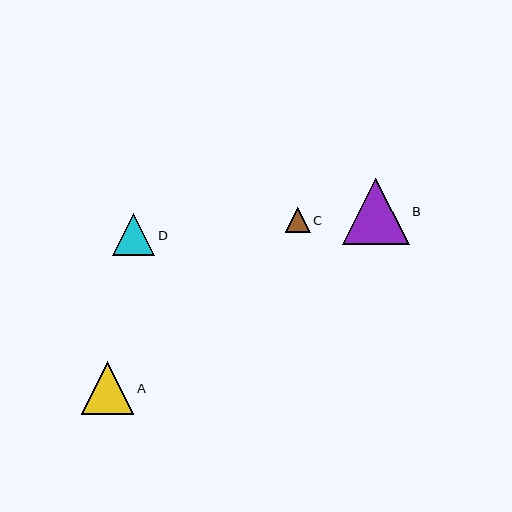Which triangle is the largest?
Triangle B is the largest with a size of approximately 66 pixels.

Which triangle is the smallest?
Triangle C is the smallest with a size of approximately 25 pixels.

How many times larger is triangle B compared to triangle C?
Triangle B is approximately 2.7 times the size of triangle C.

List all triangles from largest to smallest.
From largest to smallest: B, A, D, C.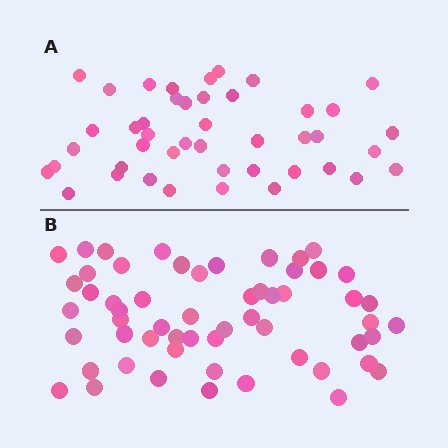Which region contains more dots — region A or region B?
Region B (the bottom region) has more dots.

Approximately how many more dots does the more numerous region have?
Region B has approximately 15 more dots than region A.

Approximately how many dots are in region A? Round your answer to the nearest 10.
About 40 dots. (The exact count is 44, which rounds to 40.)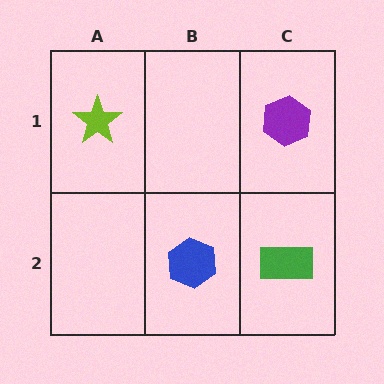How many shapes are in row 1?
2 shapes.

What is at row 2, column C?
A green rectangle.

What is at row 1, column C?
A purple hexagon.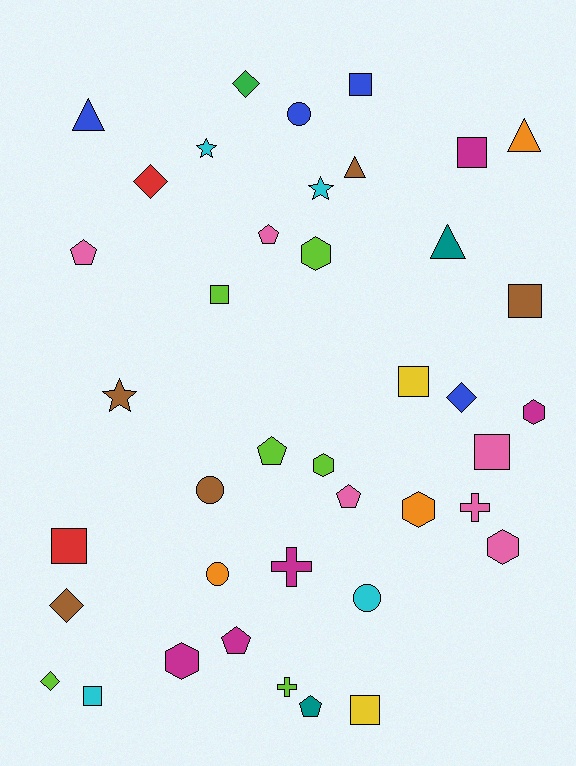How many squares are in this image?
There are 9 squares.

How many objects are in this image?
There are 40 objects.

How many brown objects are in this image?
There are 5 brown objects.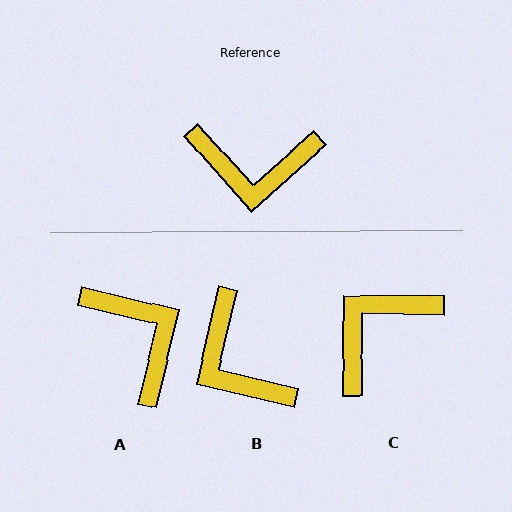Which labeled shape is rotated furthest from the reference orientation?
C, about 133 degrees away.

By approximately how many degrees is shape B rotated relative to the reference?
Approximately 55 degrees clockwise.